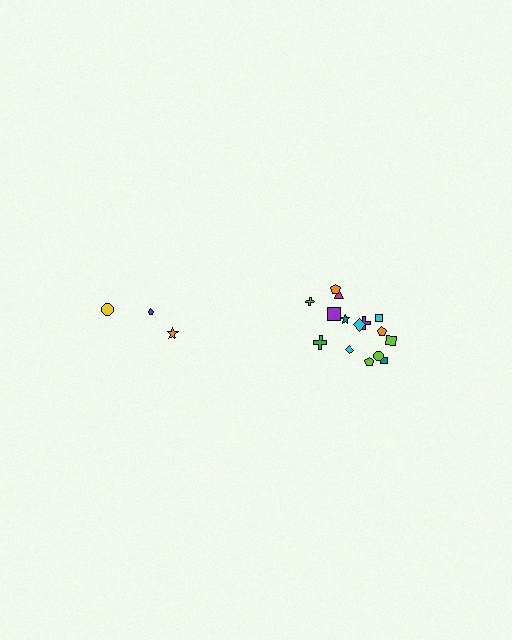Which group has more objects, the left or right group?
The right group.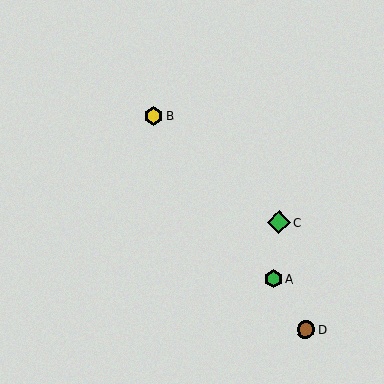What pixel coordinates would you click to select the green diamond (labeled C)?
Click at (279, 223) to select the green diamond C.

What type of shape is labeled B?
Shape B is a yellow hexagon.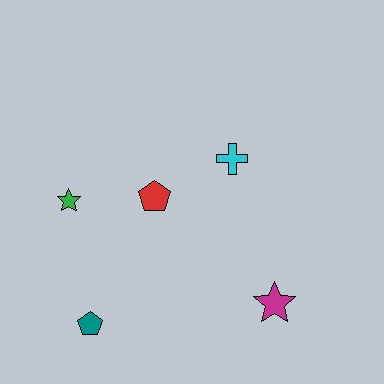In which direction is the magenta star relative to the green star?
The magenta star is to the right of the green star.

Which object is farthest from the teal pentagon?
The cyan cross is farthest from the teal pentagon.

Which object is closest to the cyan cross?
The red pentagon is closest to the cyan cross.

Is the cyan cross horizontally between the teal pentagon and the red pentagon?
No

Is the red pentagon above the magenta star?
Yes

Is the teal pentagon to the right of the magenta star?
No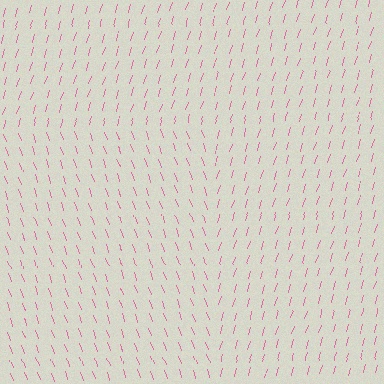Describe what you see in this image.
The image is filled with small pink line segments. A rectangle region in the image has lines oriented differently from the surrounding lines, creating a visible texture boundary.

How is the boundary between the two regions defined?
The boundary is defined purely by a change in line orientation (approximately 36 degrees difference). All lines are the same color and thickness.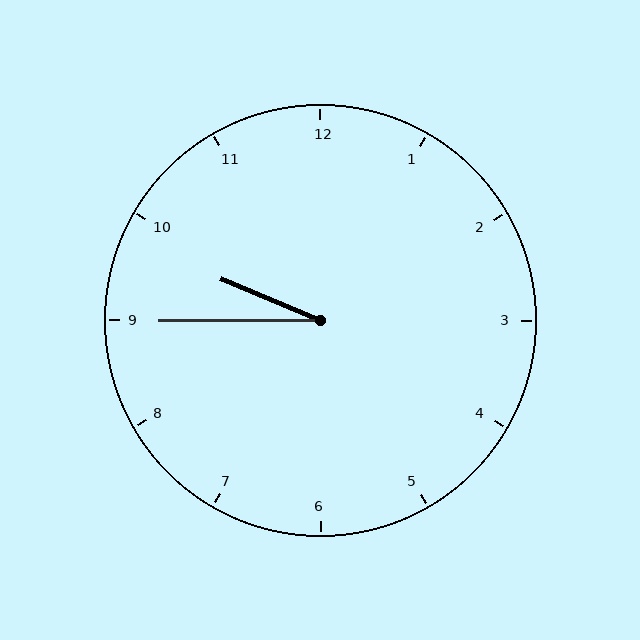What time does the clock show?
9:45.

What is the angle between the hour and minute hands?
Approximately 22 degrees.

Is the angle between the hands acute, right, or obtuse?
It is acute.